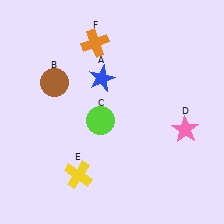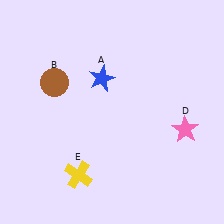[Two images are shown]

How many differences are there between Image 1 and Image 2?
There are 2 differences between the two images.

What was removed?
The lime circle (C), the orange cross (F) were removed in Image 2.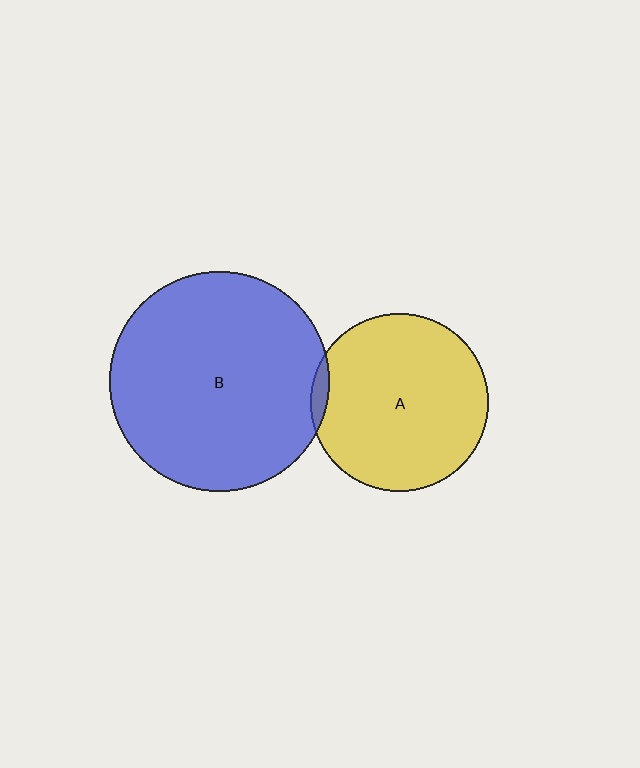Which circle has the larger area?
Circle B (blue).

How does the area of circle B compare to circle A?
Approximately 1.5 times.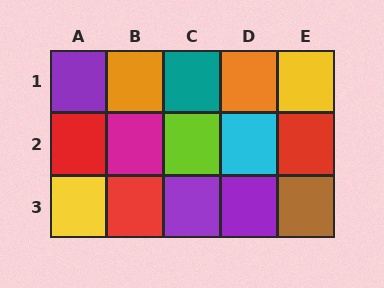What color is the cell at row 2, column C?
Lime.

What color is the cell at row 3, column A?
Yellow.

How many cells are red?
3 cells are red.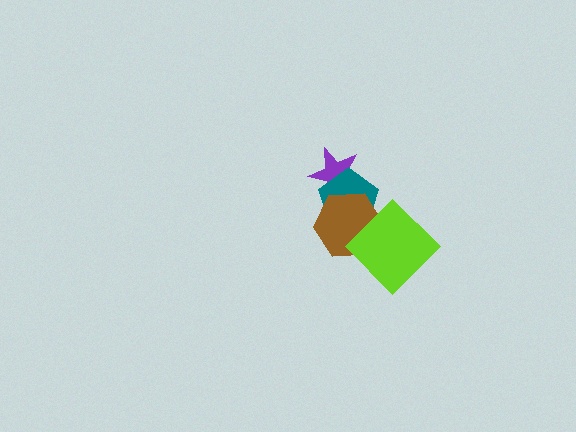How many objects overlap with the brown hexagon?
3 objects overlap with the brown hexagon.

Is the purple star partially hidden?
Yes, it is partially covered by another shape.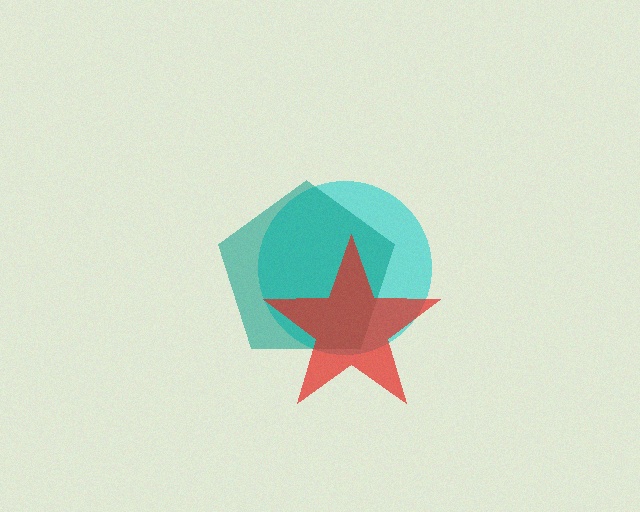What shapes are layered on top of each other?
The layered shapes are: a cyan circle, a teal pentagon, a red star.